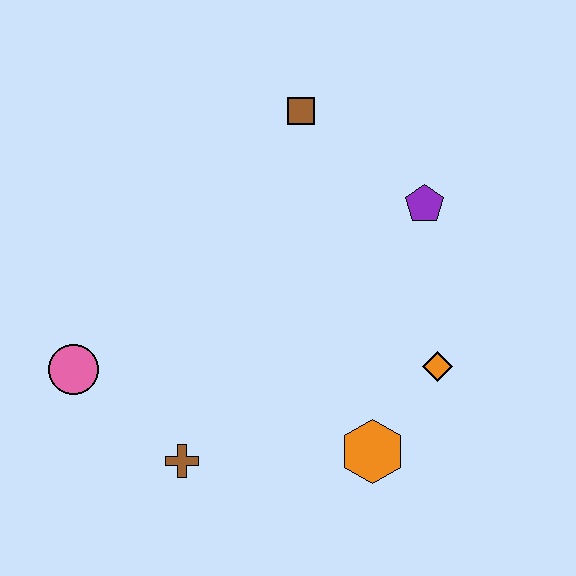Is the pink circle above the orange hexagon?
Yes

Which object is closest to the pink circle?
The brown cross is closest to the pink circle.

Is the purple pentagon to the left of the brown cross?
No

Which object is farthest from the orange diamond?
The pink circle is farthest from the orange diamond.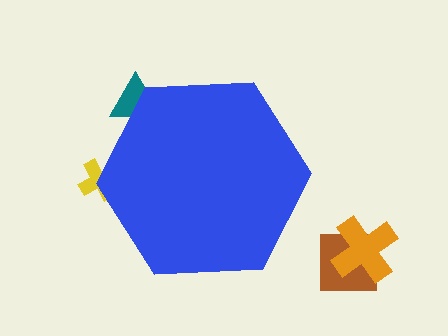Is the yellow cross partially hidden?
Yes, the yellow cross is partially hidden behind the blue hexagon.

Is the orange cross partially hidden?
No, the orange cross is fully visible.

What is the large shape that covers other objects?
A blue hexagon.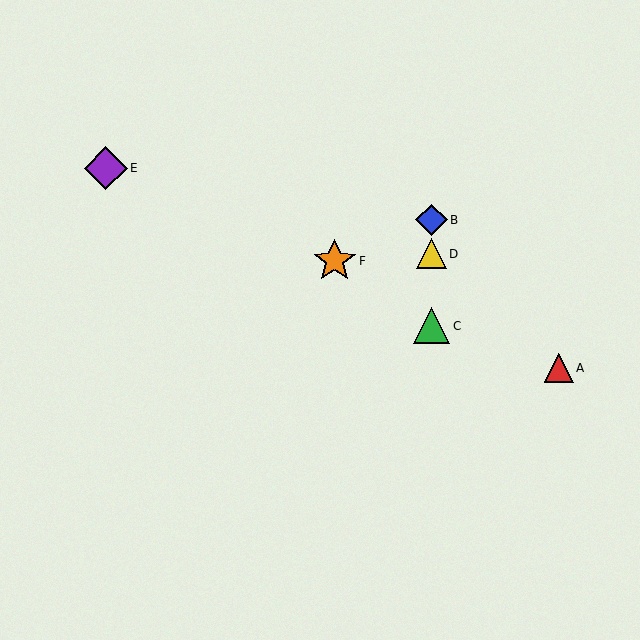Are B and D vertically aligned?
Yes, both are at x≈431.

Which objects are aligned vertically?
Objects B, C, D are aligned vertically.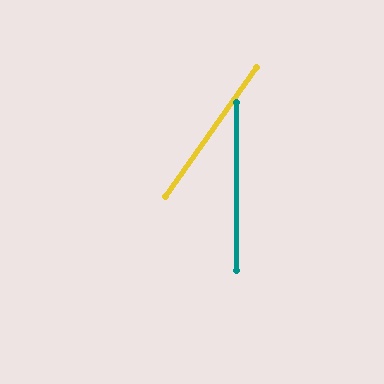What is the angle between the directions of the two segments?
Approximately 35 degrees.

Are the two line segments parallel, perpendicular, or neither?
Neither parallel nor perpendicular — they differ by about 35°.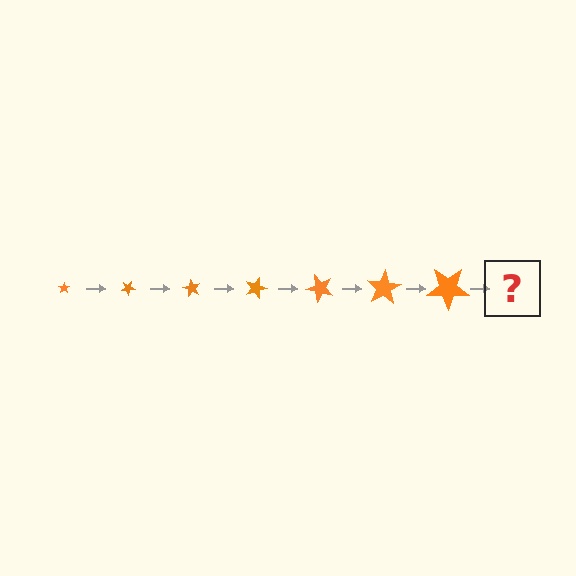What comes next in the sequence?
The next element should be a star, larger than the previous one and rotated 210 degrees from the start.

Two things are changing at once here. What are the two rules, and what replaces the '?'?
The two rules are that the star grows larger each step and it rotates 30 degrees each step. The '?' should be a star, larger than the previous one and rotated 210 degrees from the start.